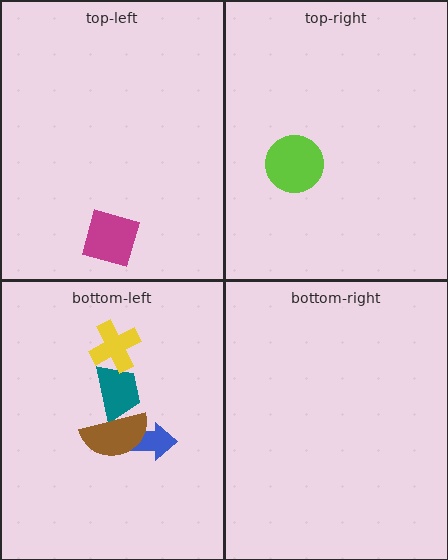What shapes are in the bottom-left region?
The blue arrow, the teal trapezoid, the brown semicircle, the yellow cross.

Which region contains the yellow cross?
The bottom-left region.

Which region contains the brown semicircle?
The bottom-left region.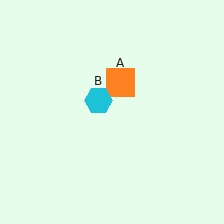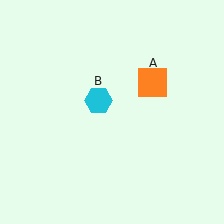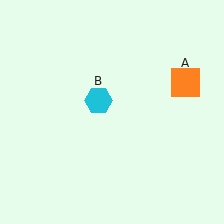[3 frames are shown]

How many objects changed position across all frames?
1 object changed position: orange square (object A).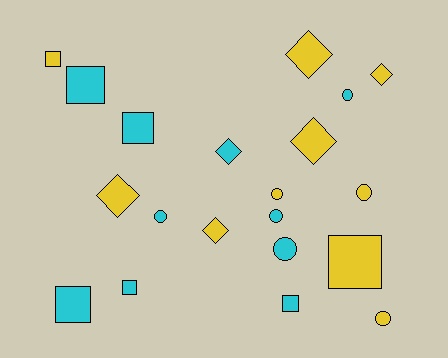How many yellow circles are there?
There are 3 yellow circles.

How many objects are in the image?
There are 20 objects.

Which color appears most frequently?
Yellow, with 10 objects.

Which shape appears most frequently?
Circle, with 7 objects.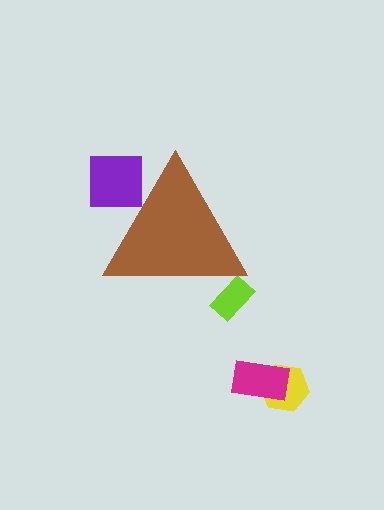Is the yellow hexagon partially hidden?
No, the yellow hexagon is fully visible.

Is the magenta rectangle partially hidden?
No, the magenta rectangle is fully visible.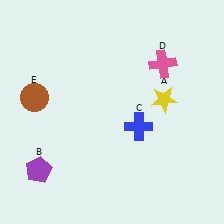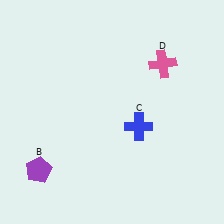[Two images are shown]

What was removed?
The brown circle (E), the yellow star (A) were removed in Image 2.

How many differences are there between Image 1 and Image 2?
There are 2 differences between the two images.